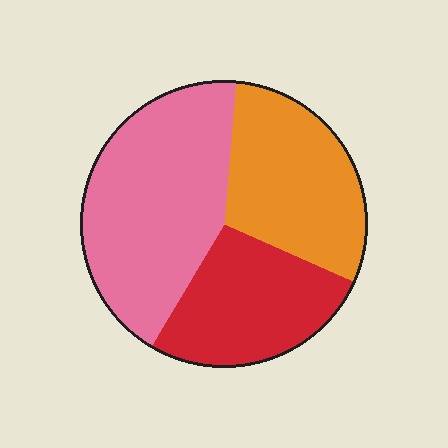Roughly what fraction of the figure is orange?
Orange covers 30% of the figure.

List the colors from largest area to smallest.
From largest to smallest: pink, orange, red.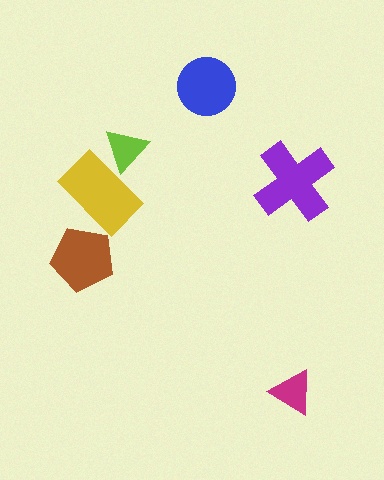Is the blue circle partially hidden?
No, no other shape covers it.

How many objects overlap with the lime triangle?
1 object overlaps with the lime triangle.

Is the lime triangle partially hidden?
Yes, it is partially covered by another shape.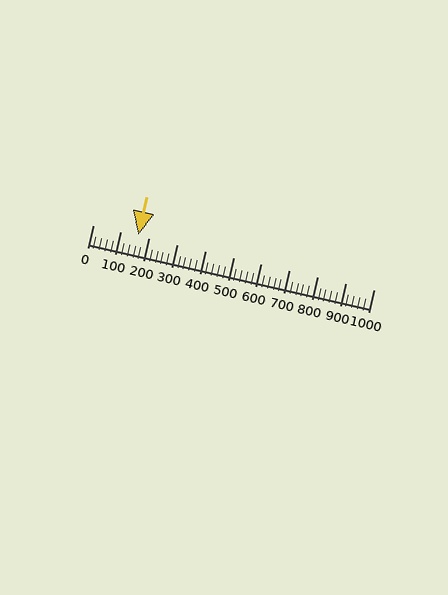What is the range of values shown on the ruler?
The ruler shows values from 0 to 1000.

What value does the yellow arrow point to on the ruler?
The yellow arrow points to approximately 160.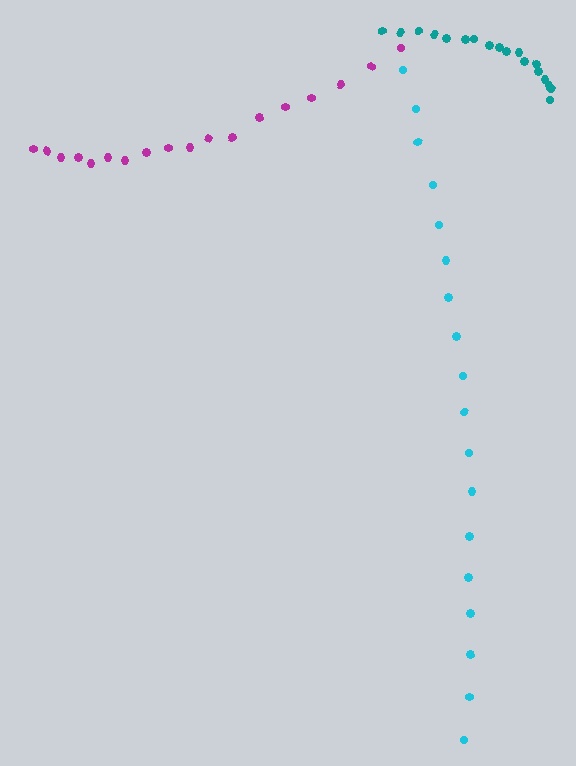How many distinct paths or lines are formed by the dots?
There are 3 distinct paths.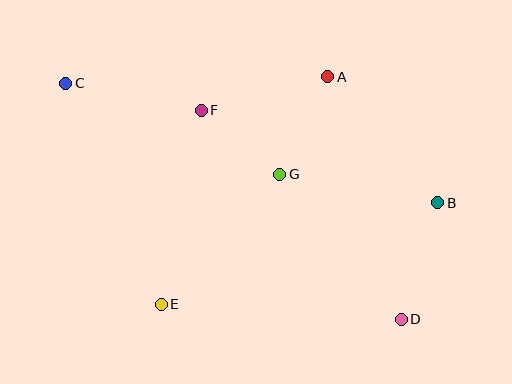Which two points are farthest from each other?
Points C and D are farthest from each other.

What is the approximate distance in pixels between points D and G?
The distance between D and G is approximately 189 pixels.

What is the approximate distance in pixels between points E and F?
The distance between E and F is approximately 198 pixels.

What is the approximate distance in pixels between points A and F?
The distance between A and F is approximately 131 pixels.